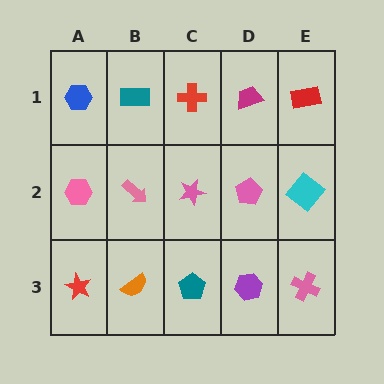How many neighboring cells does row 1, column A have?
2.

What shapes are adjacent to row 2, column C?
A red cross (row 1, column C), a teal pentagon (row 3, column C), a pink arrow (row 2, column B), a pink pentagon (row 2, column D).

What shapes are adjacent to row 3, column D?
A pink pentagon (row 2, column D), a teal pentagon (row 3, column C), a pink cross (row 3, column E).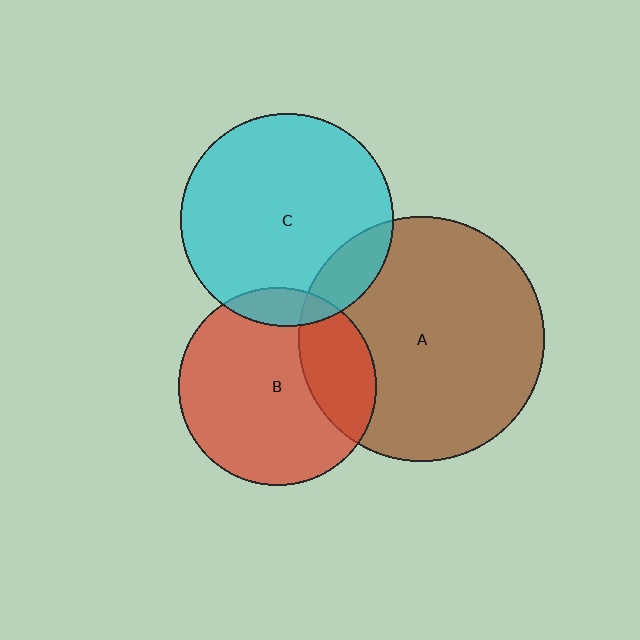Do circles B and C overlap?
Yes.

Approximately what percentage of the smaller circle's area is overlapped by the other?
Approximately 10%.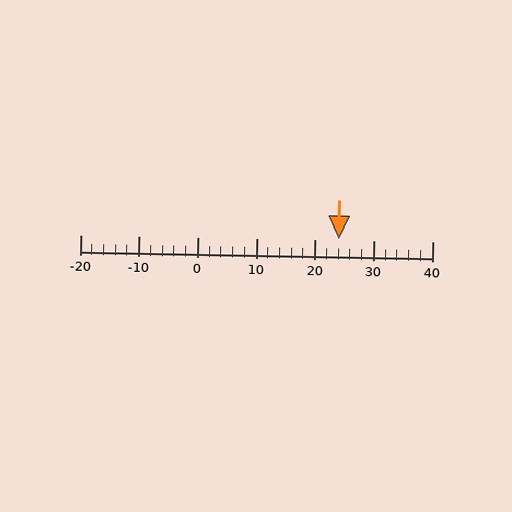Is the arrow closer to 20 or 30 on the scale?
The arrow is closer to 20.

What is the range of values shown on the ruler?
The ruler shows values from -20 to 40.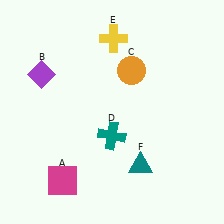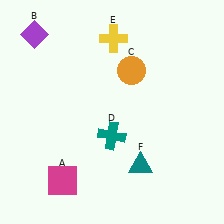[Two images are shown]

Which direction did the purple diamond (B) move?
The purple diamond (B) moved up.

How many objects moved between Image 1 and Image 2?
1 object moved between the two images.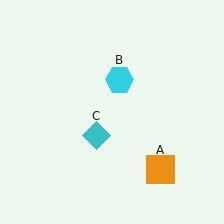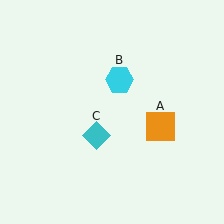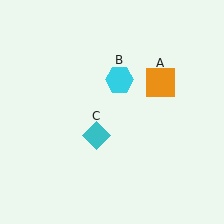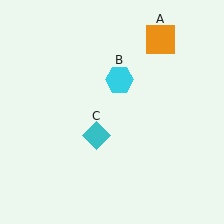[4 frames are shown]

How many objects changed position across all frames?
1 object changed position: orange square (object A).